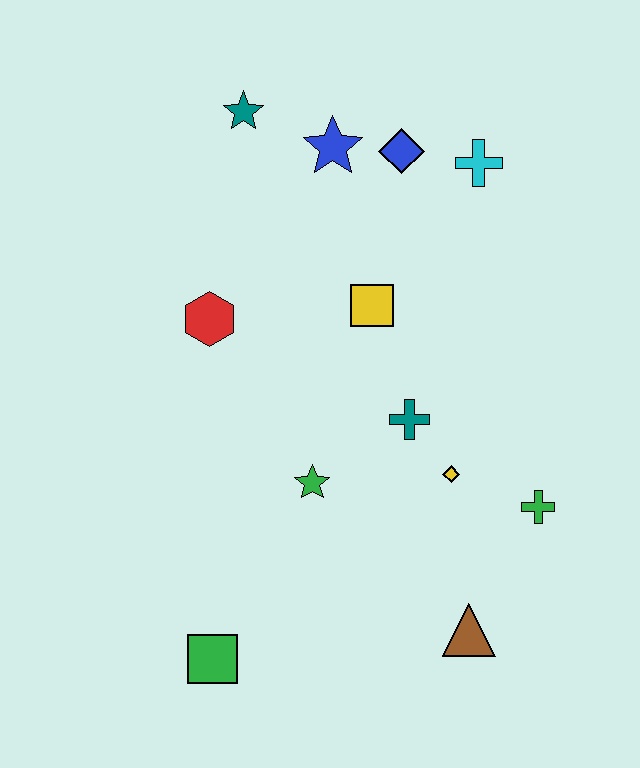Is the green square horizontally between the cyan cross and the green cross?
No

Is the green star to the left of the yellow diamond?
Yes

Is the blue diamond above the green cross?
Yes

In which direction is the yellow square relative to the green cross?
The yellow square is above the green cross.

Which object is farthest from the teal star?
The brown triangle is farthest from the teal star.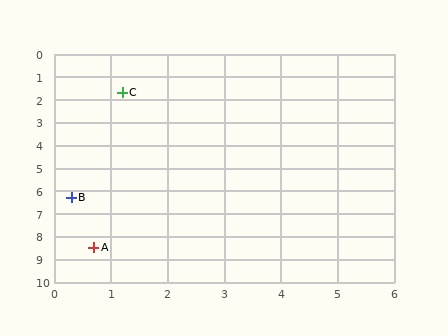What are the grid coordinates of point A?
Point A is at approximately (0.7, 8.5).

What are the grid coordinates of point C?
Point C is at approximately (1.2, 1.7).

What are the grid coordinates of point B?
Point B is at approximately (0.3, 6.3).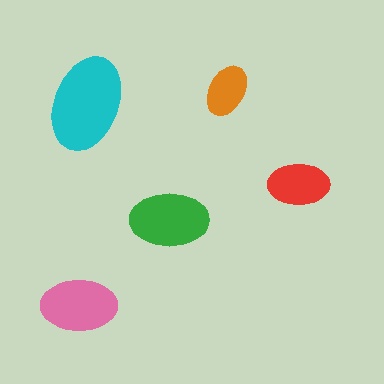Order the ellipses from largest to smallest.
the cyan one, the green one, the pink one, the red one, the orange one.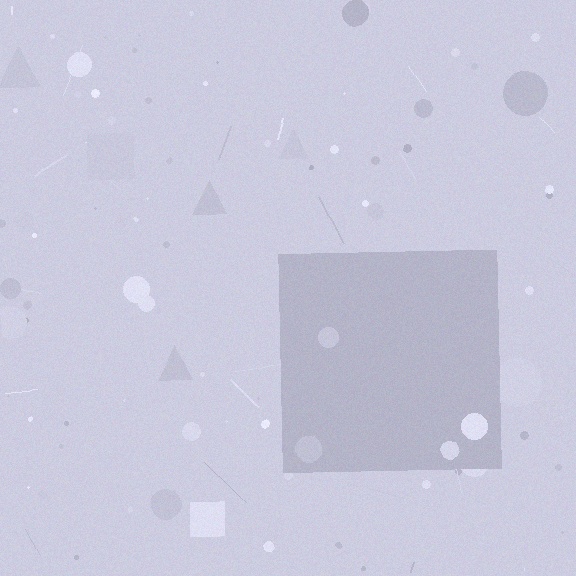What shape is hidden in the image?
A square is hidden in the image.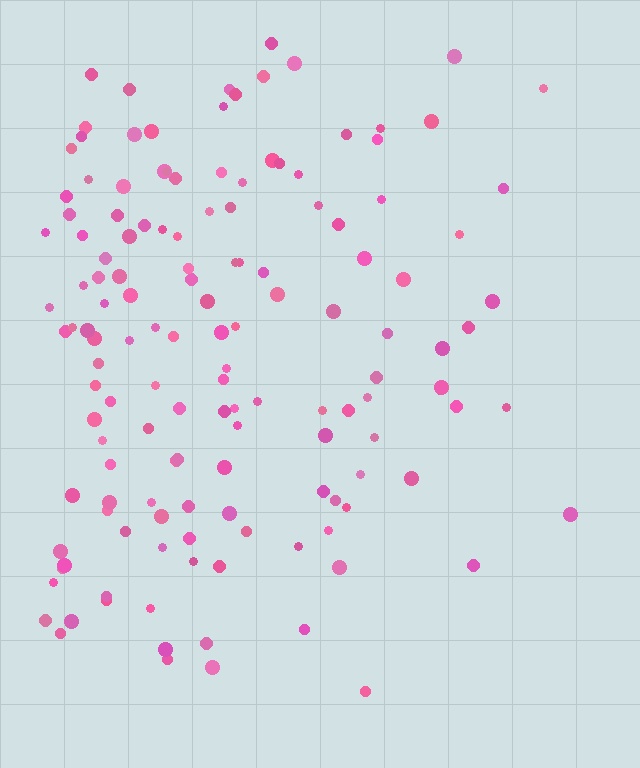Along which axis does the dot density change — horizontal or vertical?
Horizontal.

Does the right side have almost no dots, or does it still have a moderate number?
Still a moderate number, just noticeably fewer than the left.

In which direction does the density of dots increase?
From right to left, with the left side densest.